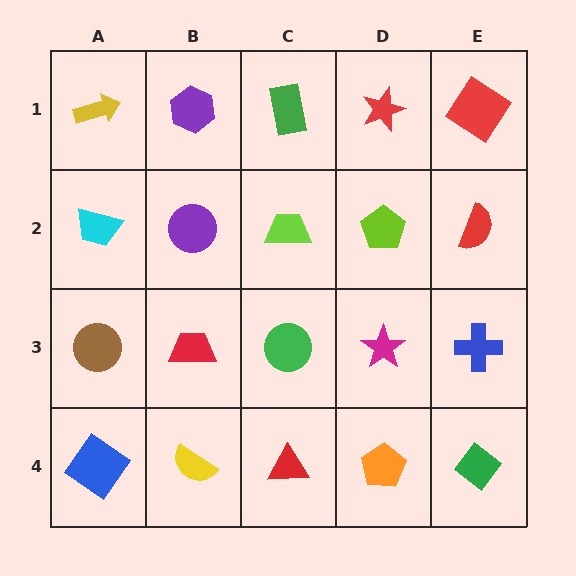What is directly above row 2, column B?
A purple hexagon.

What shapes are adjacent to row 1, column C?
A lime trapezoid (row 2, column C), a purple hexagon (row 1, column B), a red star (row 1, column D).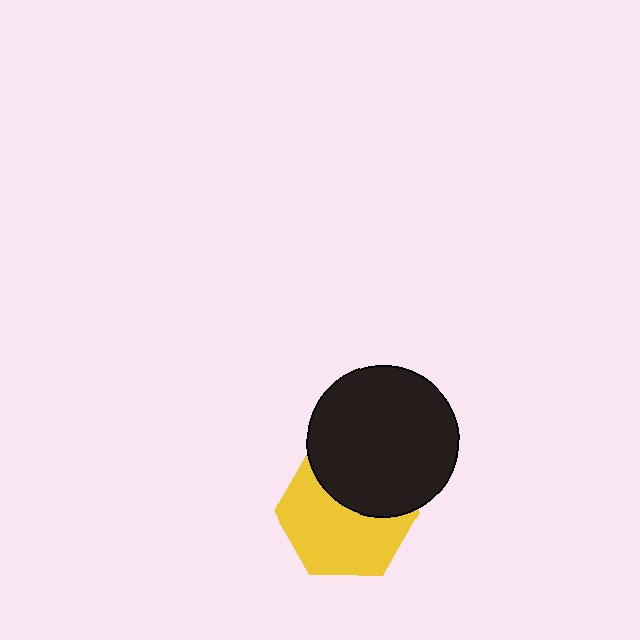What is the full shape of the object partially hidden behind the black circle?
The partially hidden object is a yellow hexagon.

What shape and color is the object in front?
The object in front is a black circle.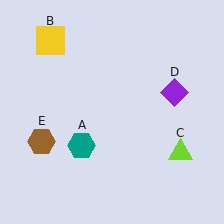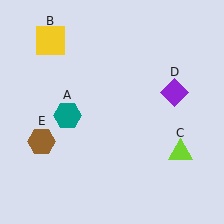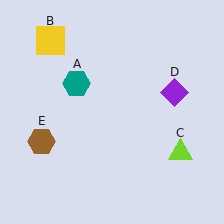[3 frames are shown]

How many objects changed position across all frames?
1 object changed position: teal hexagon (object A).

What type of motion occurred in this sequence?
The teal hexagon (object A) rotated clockwise around the center of the scene.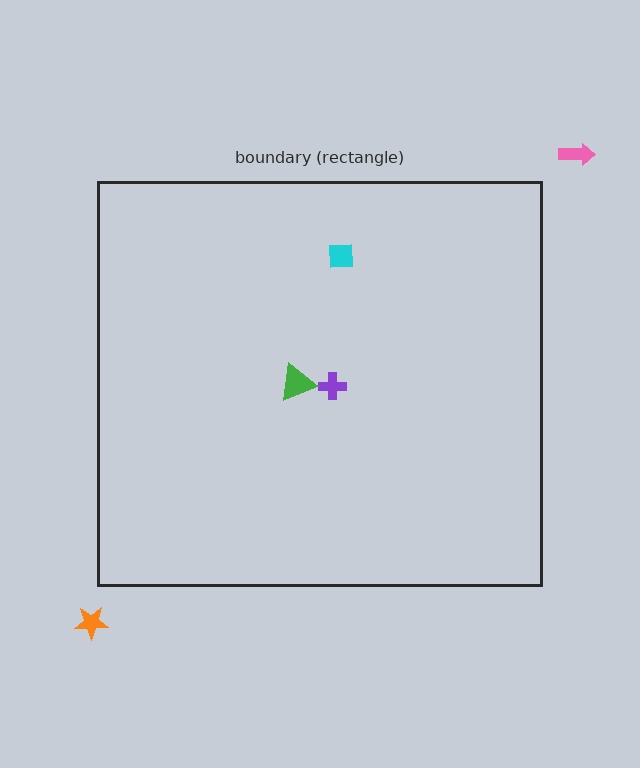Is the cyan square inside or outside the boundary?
Inside.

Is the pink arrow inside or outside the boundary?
Outside.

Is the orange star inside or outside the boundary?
Outside.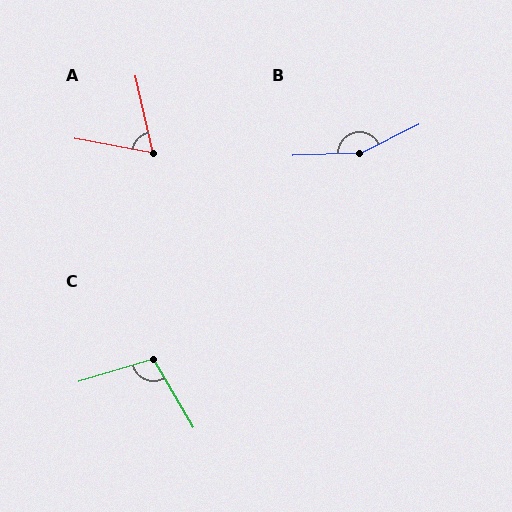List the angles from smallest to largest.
A (67°), C (104°), B (156°).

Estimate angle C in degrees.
Approximately 104 degrees.